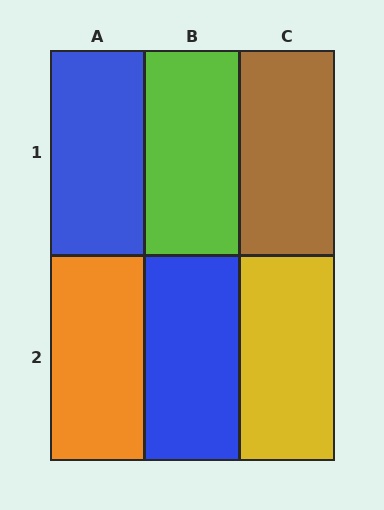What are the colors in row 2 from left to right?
Orange, blue, yellow.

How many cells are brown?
1 cell is brown.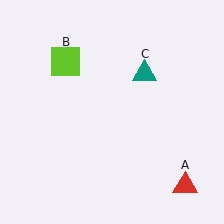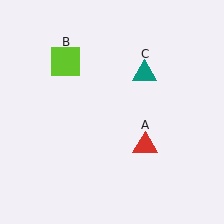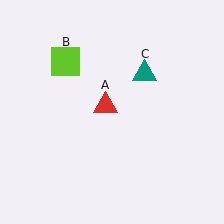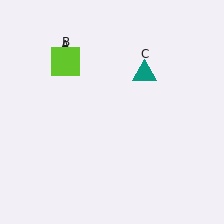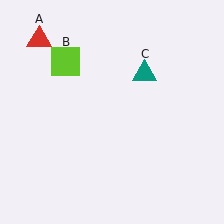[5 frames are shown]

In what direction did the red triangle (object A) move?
The red triangle (object A) moved up and to the left.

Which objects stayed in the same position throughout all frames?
Lime square (object B) and teal triangle (object C) remained stationary.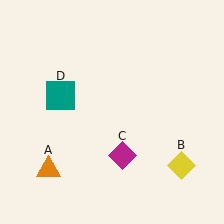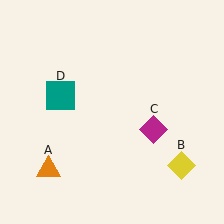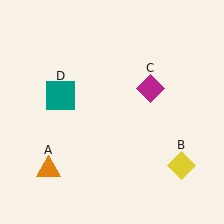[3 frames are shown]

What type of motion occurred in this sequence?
The magenta diamond (object C) rotated counterclockwise around the center of the scene.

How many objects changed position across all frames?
1 object changed position: magenta diamond (object C).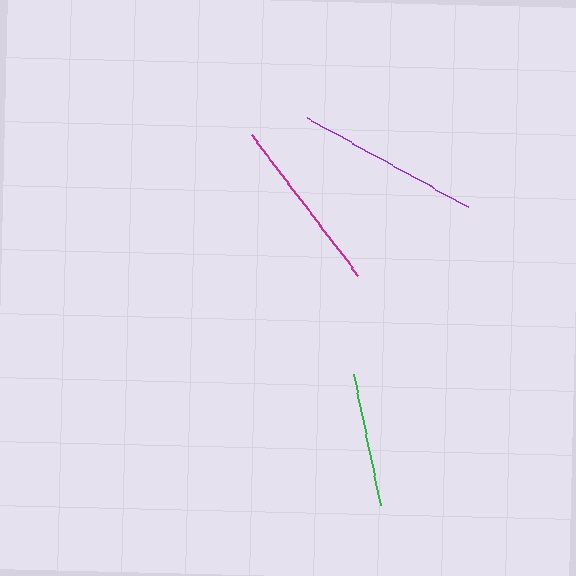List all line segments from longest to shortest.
From longest to shortest: purple, magenta, green.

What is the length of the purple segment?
The purple segment is approximately 183 pixels long.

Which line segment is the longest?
The purple line is the longest at approximately 183 pixels.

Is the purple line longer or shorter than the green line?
The purple line is longer than the green line.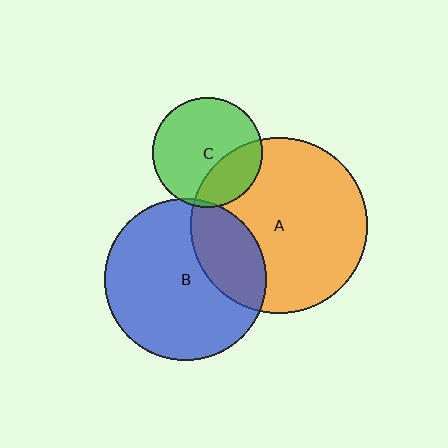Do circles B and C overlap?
Yes.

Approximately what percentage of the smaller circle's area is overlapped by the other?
Approximately 5%.